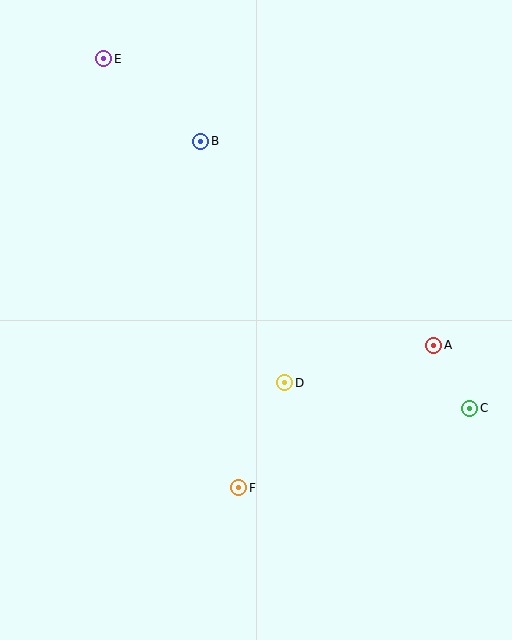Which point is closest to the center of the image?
Point D at (285, 383) is closest to the center.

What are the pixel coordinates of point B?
Point B is at (201, 141).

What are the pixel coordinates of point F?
Point F is at (239, 488).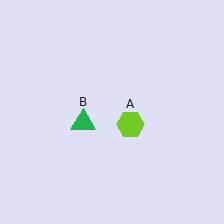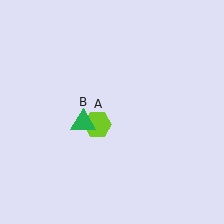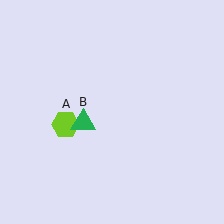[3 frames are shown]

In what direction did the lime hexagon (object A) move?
The lime hexagon (object A) moved left.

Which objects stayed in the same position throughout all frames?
Green triangle (object B) remained stationary.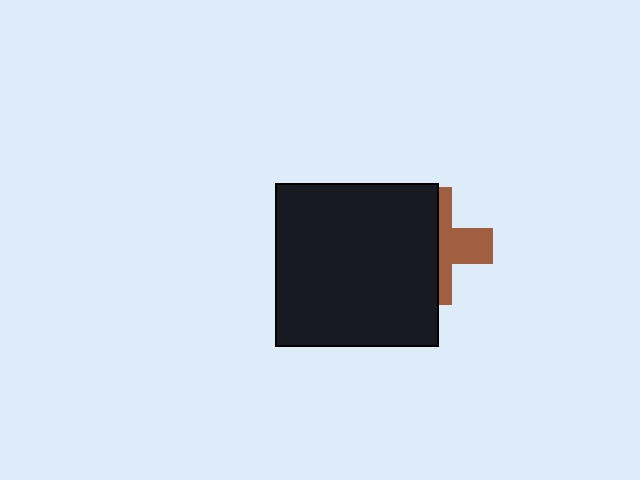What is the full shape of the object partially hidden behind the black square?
The partially hidden object is a brown cross.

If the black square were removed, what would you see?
You would see the complete brown cross.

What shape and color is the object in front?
The object in front is a black square.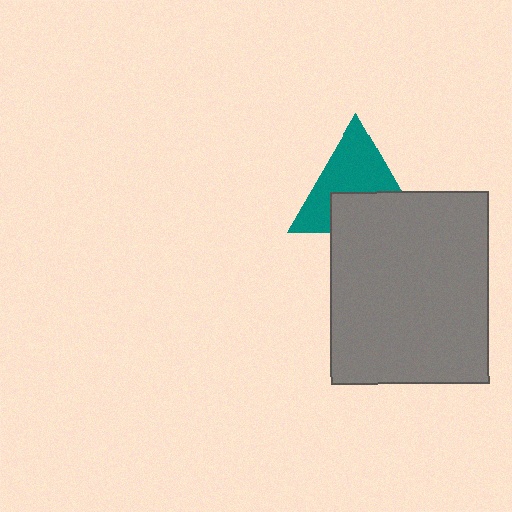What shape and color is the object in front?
The object in front is a gray rectangle.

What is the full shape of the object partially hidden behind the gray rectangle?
The partially hidden object is a teal triangle.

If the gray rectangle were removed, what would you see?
You would see the complete teal triangle.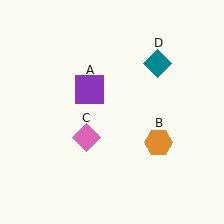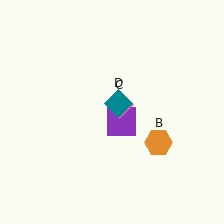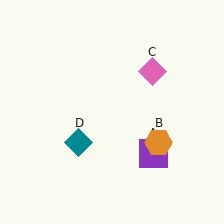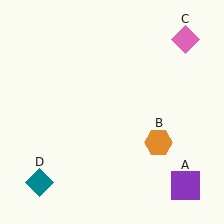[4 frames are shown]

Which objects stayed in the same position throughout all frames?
Orange hexagon (object B) remained stationary.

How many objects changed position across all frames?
3 objects changed position: purple square (object A), pink diamond (object C), teal diamond (object D).